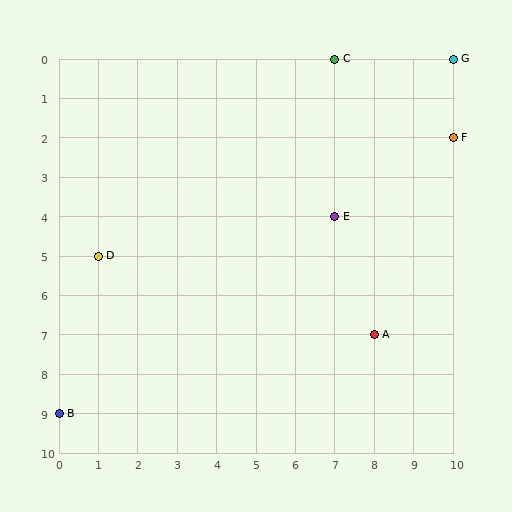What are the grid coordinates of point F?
Point F is at grid coordinates (10, 2).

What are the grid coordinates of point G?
Point G is at grid coordinates (10, 0).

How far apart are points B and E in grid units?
Points B and E are 7 columns and 5 rows apart (about 8.6 grid units diagonally).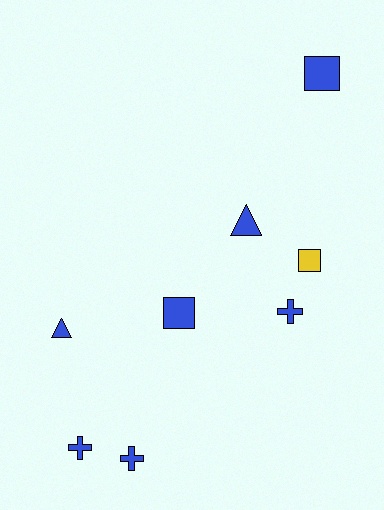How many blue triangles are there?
There are 2 blue triangles.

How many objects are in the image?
There are 8 objects.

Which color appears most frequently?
Blue, with 7 objects.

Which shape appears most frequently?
Cross, with 3 objects.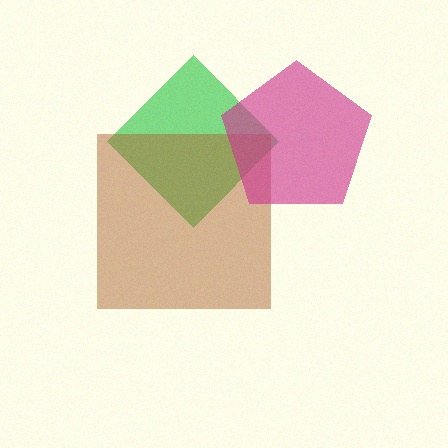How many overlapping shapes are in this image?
There are 3 overlapping shapes in the image.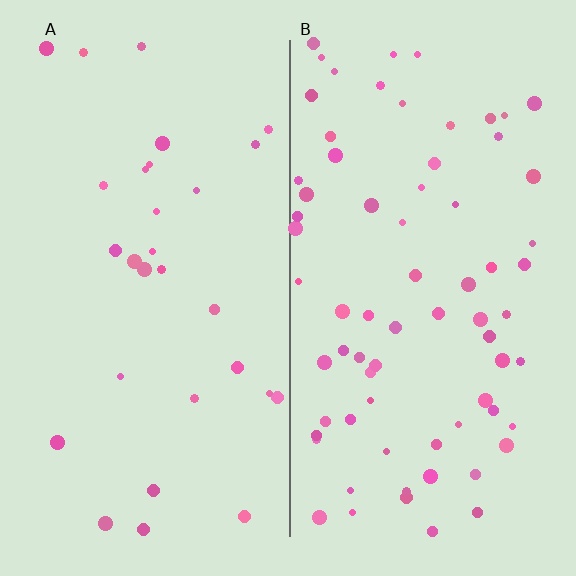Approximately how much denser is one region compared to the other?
Approximately 2.5× — region B over region A.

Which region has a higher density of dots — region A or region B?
B (the right).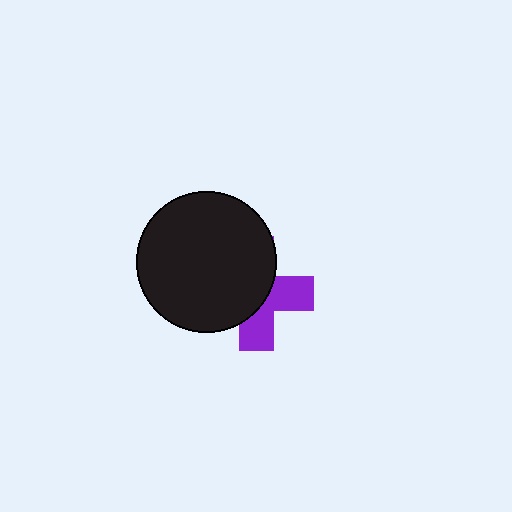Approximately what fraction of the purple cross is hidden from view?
Roughly 58% of the purple cross is hidden behind the black circle.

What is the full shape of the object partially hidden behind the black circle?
The partially hidden object is a purple cross.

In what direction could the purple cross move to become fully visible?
The purple cross could move right. That would shift it out from behind the black circle entirely.